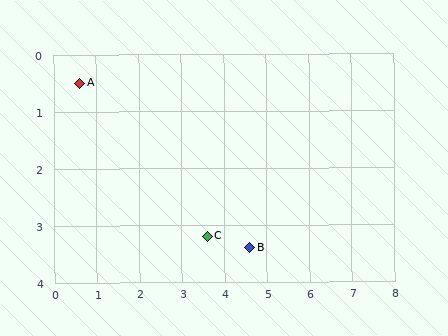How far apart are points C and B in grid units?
Points C and B are about 1.0 grid units apart.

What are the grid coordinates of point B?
Point B is at approximately (4.6, 3.4).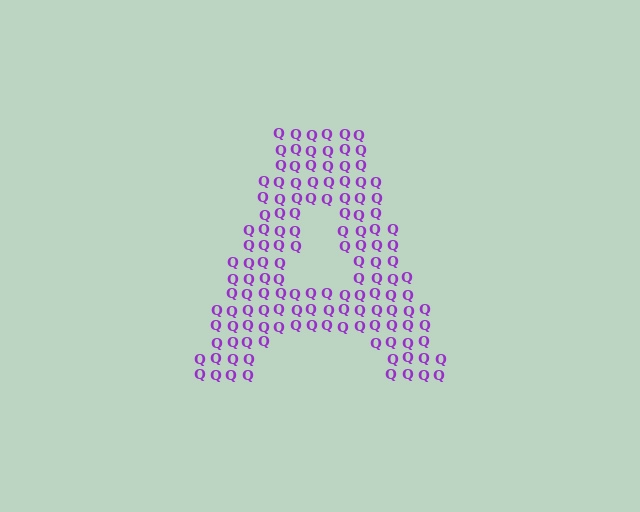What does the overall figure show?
The overall figure shows the letter A.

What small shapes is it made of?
It is made of small letter Q's.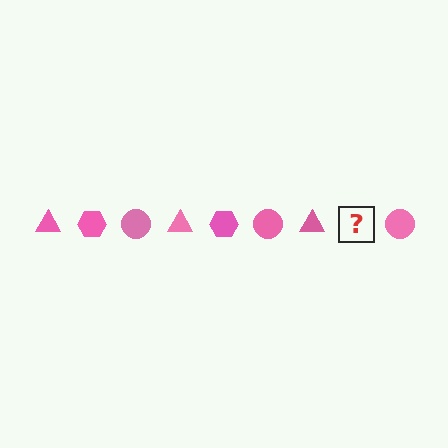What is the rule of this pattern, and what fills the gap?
The rule is that the pattern cycles through triangle, hexagon, circle shapes in pink. The gap should be filled with a pink hexagon.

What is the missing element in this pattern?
The missing element is a pink hexagon.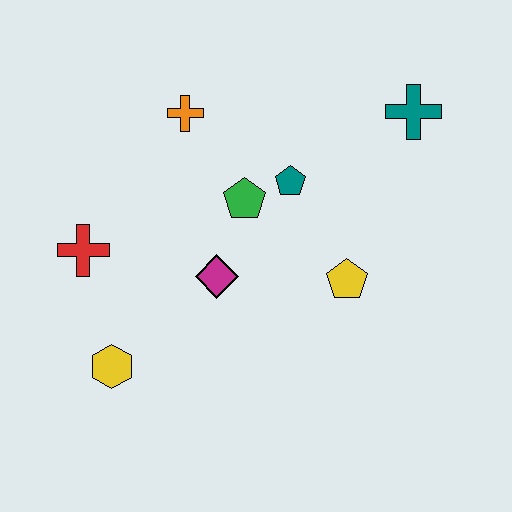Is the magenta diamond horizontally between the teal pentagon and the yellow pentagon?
No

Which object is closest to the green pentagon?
The teal pentagon is closest to the green pentagon.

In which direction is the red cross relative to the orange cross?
The red cross is below the orange cross.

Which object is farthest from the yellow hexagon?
The teal cross is farthest from the yellow hexagon.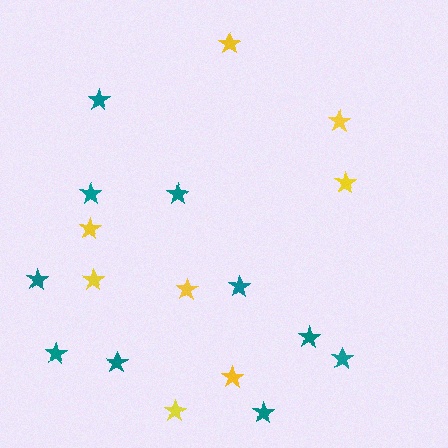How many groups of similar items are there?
There are 2 groups: one group of yellow stars (8) and one group of teal stars (10).